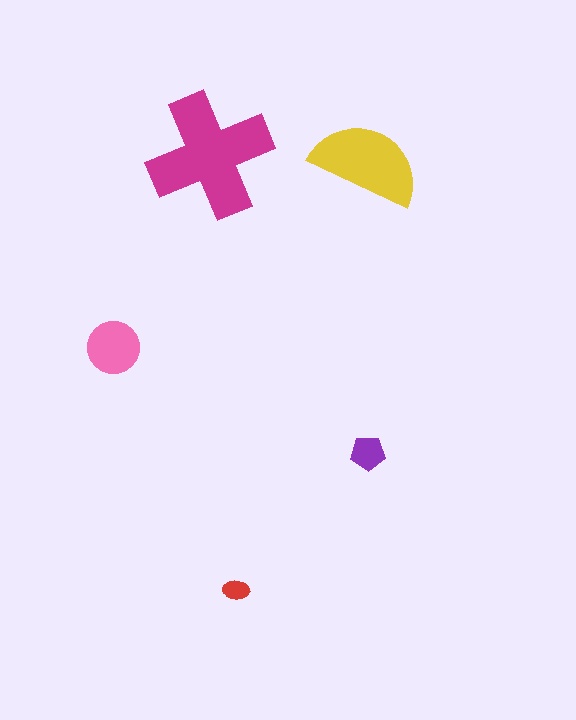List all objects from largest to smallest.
The magenta cross, the yellow semicircle, the pink circle, the purple pentagon, the red ellipse.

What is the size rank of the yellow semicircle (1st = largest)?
2nd.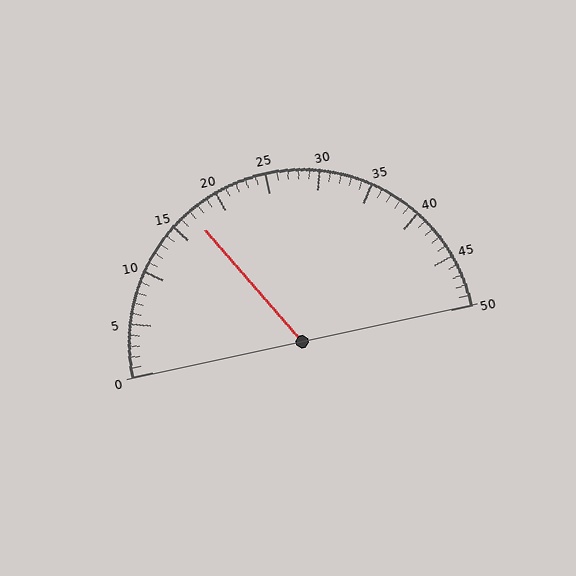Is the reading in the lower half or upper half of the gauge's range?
The reading is in the lower half of the range (0 to 50).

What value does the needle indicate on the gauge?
The needle indicates approximately 17.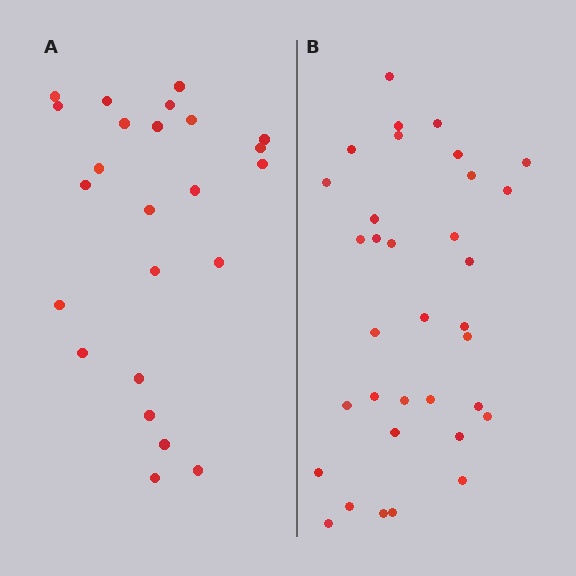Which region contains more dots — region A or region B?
Region B (the right region) has more dots.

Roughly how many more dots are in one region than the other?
Region B has roughly 10 or so more dots than region A.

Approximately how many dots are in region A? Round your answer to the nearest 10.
About 20 dots. (The exact count is 24, which rounds to 20.)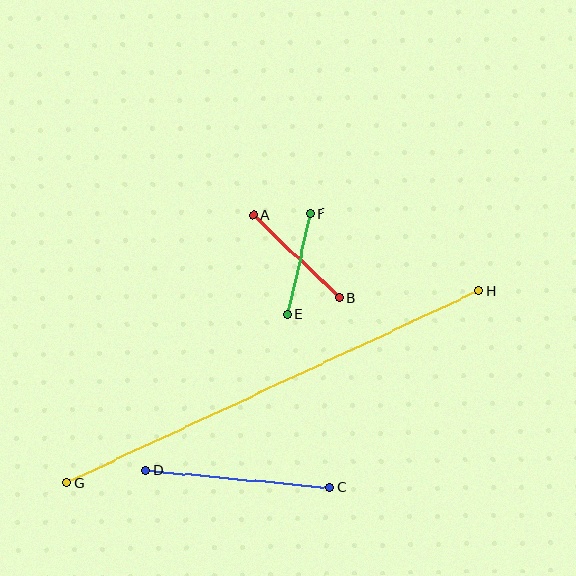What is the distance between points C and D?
The distance is approximately 185 pixels.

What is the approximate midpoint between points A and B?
The midpoint is at approximately (296, 257) pixels.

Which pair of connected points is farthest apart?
Points G and H are farthest apart.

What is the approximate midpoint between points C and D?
The midpoint is at approximately (238, 479) pixels.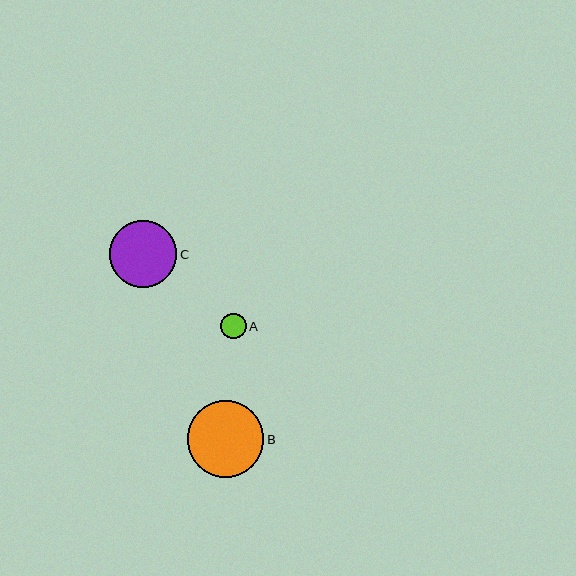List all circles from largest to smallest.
From largest to smallest: B, C, A.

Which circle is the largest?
Circle B is the largest with a size of approximately 77 pixels.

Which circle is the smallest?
Circle A is the smallest with a size of approximately 25 pixels.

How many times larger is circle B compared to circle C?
Circle B is approximately 1.1 times the size of circle C.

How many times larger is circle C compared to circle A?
Circle C is approximately 2.6 times the size of circle A.